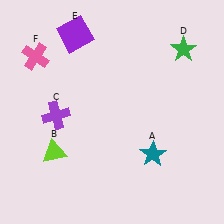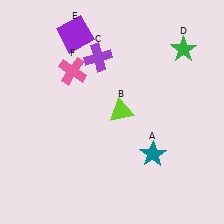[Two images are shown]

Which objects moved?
The objects that moved are: the lime triangle (B), the purple cross (C), the pink cross (F).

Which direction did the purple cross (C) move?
The purple cross (C) moved up.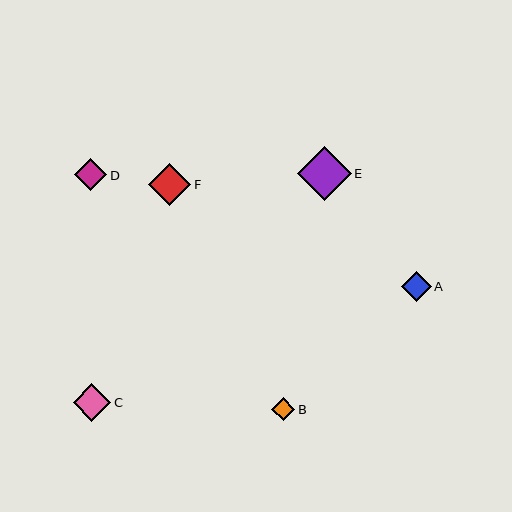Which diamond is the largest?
Diamond E is the largest with a size of approximately 54 pixels.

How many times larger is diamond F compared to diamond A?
Diamond F is approximately 1.4 times the size of diamond A.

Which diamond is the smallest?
Diamond B is the smallest with a size of approximately 23 pixels.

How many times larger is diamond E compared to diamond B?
Diamond E is approximately 2.4 times the size of diamond B.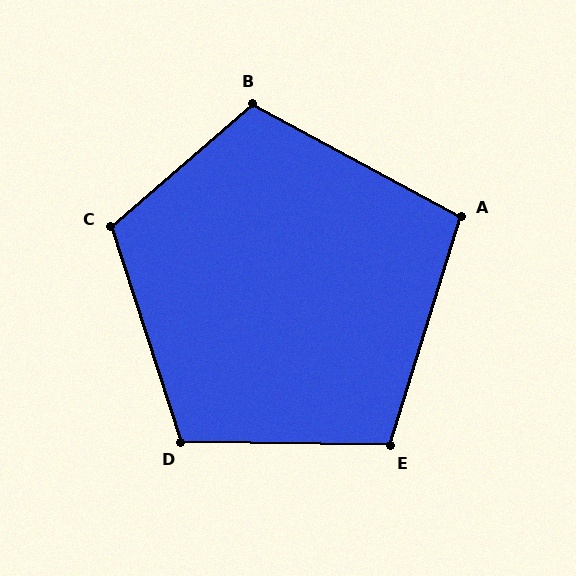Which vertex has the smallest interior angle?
A, at approximately 101 degrees.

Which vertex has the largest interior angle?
C, at approximately 113 degrees.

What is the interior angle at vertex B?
Approximately 111 degrees (obtuse).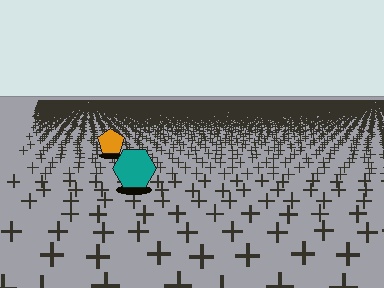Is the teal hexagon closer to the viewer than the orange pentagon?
Yes. The teal hexagon is closer — you can tell from the texture gradient: the ground texture is coarser near it.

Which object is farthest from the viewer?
The orange pentagon is farthest from the viewer. It appears smaller and the ground texture around it is denser.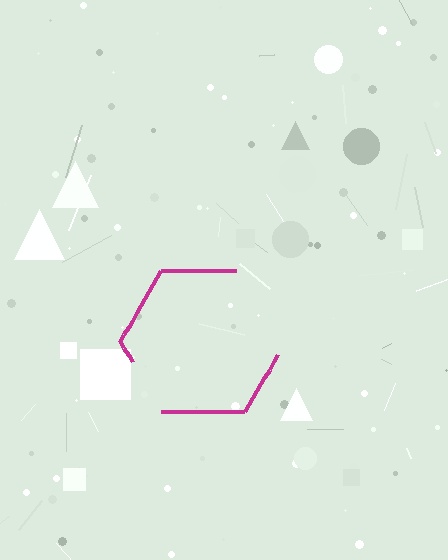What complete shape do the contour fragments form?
The contour fragments form a hexagon.